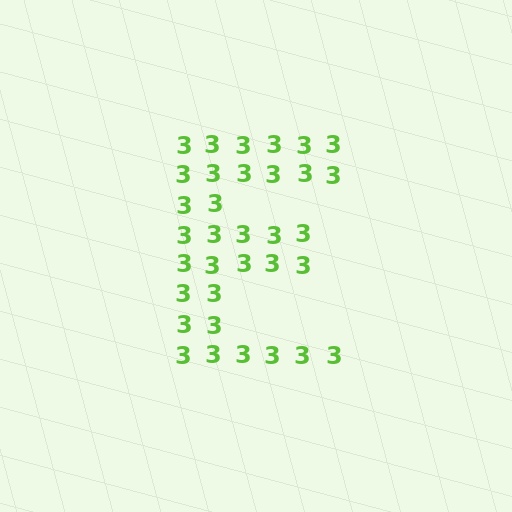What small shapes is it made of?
It is made of small digit 3's.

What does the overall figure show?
The overall figure shows the letter E.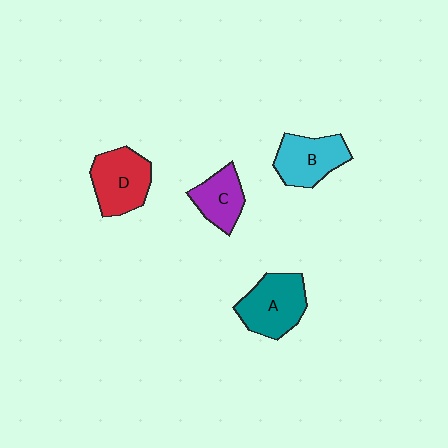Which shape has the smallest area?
Shape C (purple).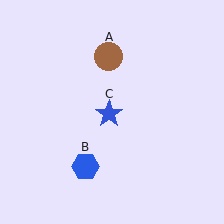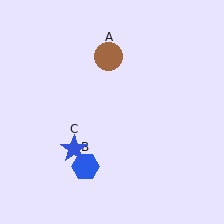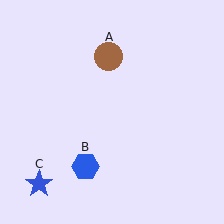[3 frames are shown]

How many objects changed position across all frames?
1 object changed position: blue star (object C).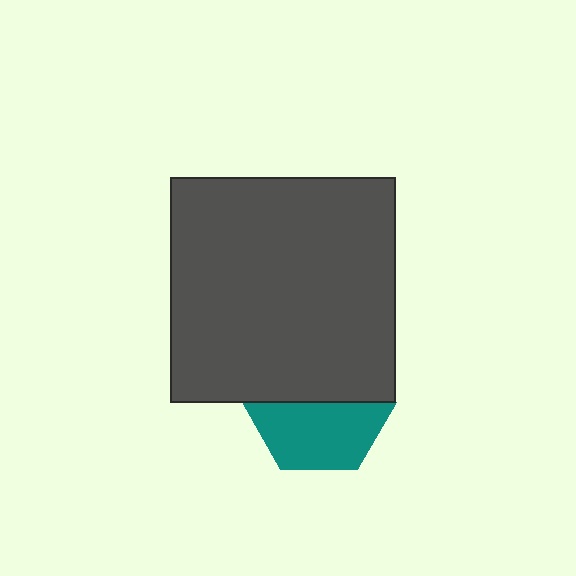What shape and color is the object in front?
The object in front is a dark gray square.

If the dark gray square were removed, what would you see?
You would see the complete teal hexagon.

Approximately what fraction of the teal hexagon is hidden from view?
Roughly 51% of the teal hexagon is hidden behind the dark gray square.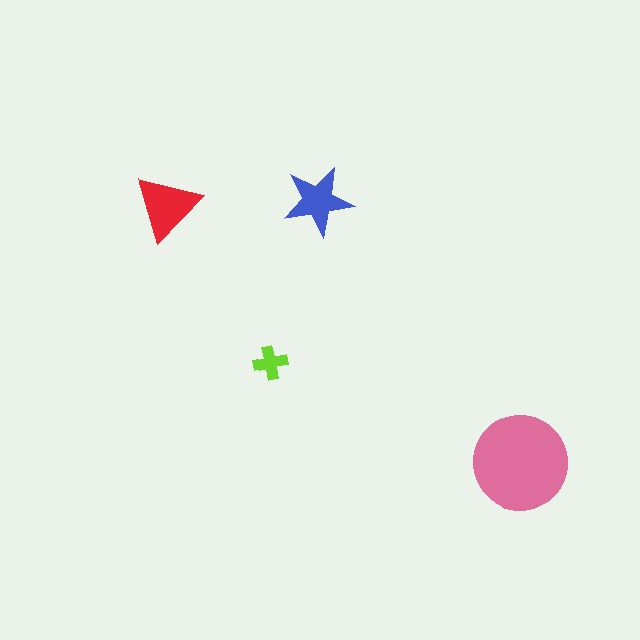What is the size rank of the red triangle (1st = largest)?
2nd.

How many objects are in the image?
There are 4 objects in the image.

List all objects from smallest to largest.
The lime cross, the blue star, the red triangle, the pink circle.